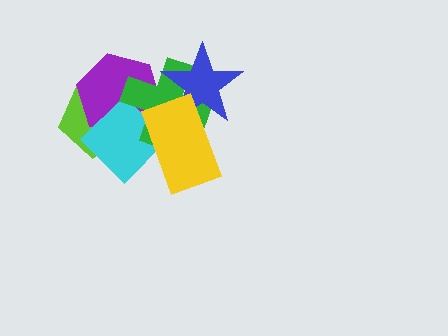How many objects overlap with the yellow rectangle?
4 objects overlap with the yellow rectangle.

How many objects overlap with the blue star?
2 objects overlap with the blue star.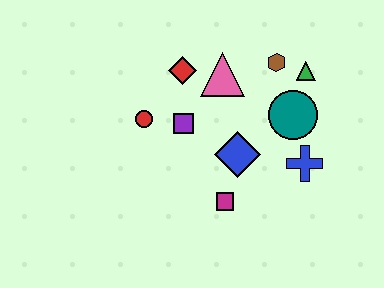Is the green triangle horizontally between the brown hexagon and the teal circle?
No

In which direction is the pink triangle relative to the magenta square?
The pink triangle is above the magenta square.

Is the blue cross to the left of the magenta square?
No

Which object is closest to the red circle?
The purple square is closest to the red circle.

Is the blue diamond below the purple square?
Yes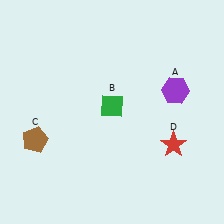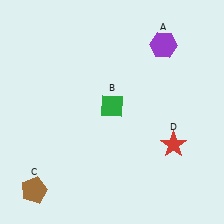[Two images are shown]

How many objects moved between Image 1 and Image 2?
2 objects moved between the two images.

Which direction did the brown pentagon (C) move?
The brown pentagon (C) moved down.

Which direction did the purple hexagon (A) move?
The purple hexagon (A) moved up.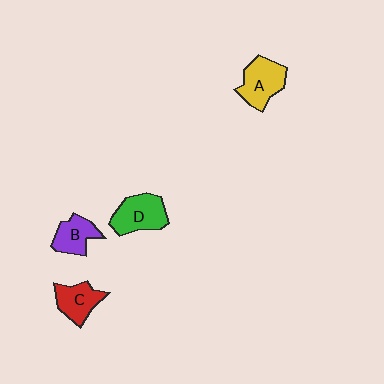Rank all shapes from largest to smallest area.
From largest to smallest: D (green), A (yellow), C (red), B (purple).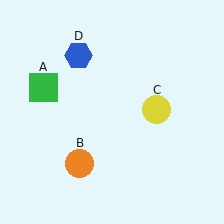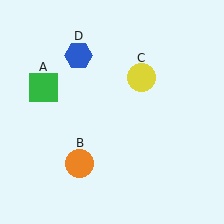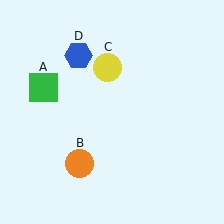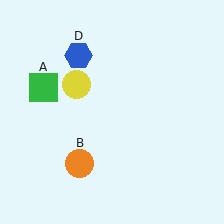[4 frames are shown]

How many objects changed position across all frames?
1 object changed position: yellow circle (object C).